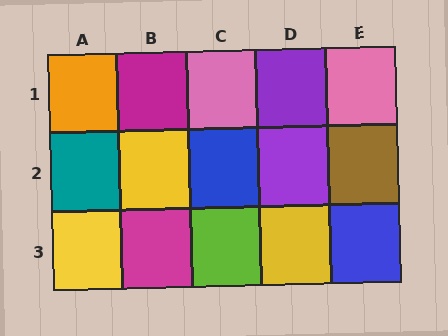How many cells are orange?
1 cell is orange.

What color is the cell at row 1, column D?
Purple.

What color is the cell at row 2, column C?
Blue.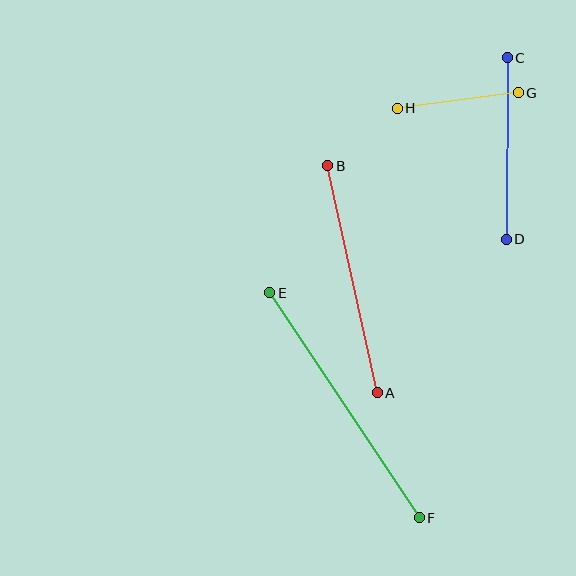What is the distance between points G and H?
The distance is approximately 122 pixels.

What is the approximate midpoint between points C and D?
The midpoint is at approximately (507, 149) pixels.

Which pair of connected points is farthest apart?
Points E and F are farthest apart.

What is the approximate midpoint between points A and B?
The midpoint is at approximately (353, 279) pixels.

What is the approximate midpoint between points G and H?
The midpoint is at approximately (458, 101) pixels.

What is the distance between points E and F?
The distance is approximately 271 pixels.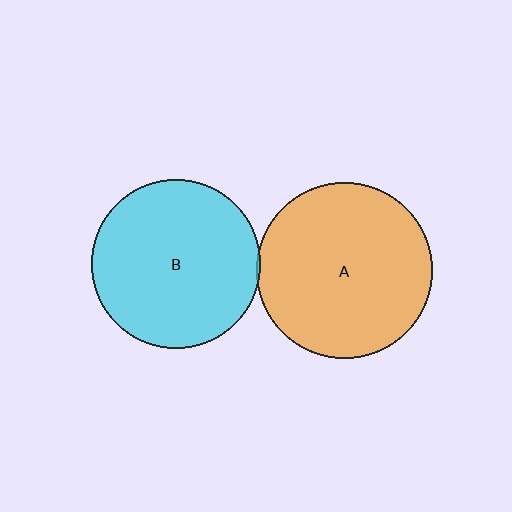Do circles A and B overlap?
Yes.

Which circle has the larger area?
Circle A (orange).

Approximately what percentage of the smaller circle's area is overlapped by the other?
Approximately 5%.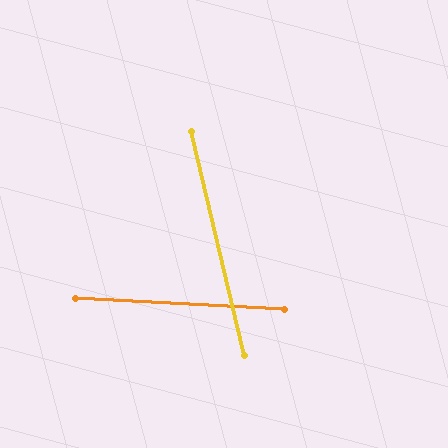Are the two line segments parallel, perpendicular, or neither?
Neither parallel nor perpendicular — they differ by about 74°.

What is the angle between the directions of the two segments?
Approximately 74 degrees.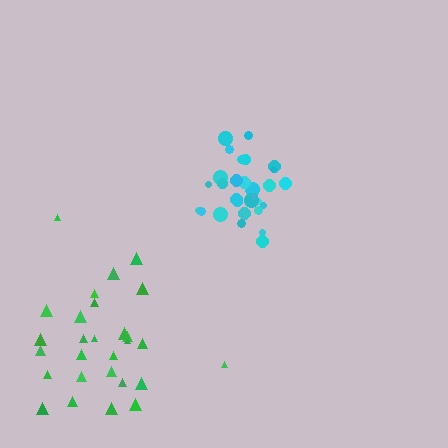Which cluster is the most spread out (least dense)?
Green.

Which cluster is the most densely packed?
Cyan.